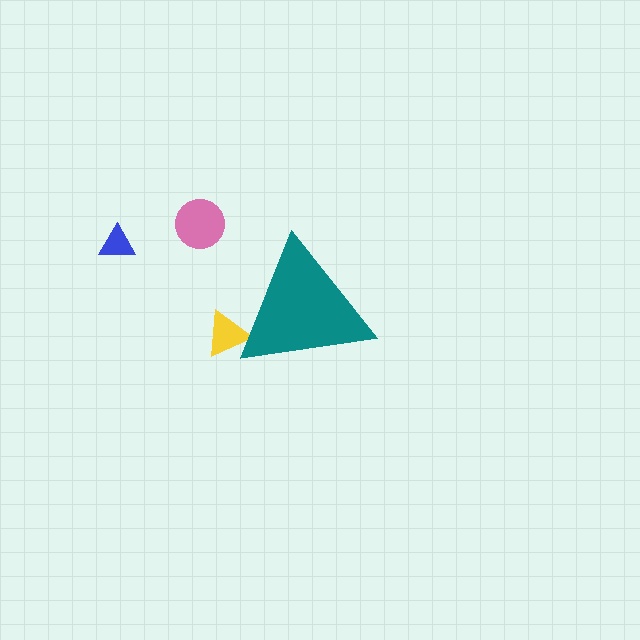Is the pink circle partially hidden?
No, the pink circle is fully visible.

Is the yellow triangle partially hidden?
Yes, the yellow triangle is partially hidden behind the teal triangle.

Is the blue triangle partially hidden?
No, the blue triangle is fully visible.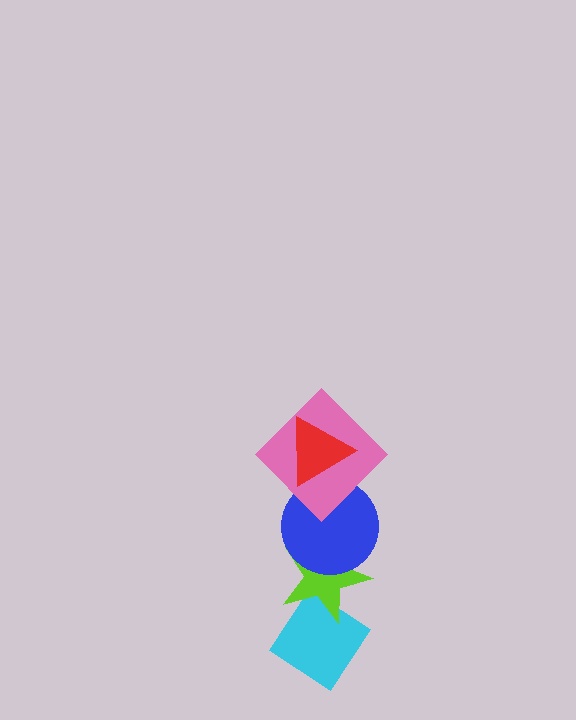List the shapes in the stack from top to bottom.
From top to bottom: the red triangle, the pink diamond, the blue circle, the lime star, the cyan diamond.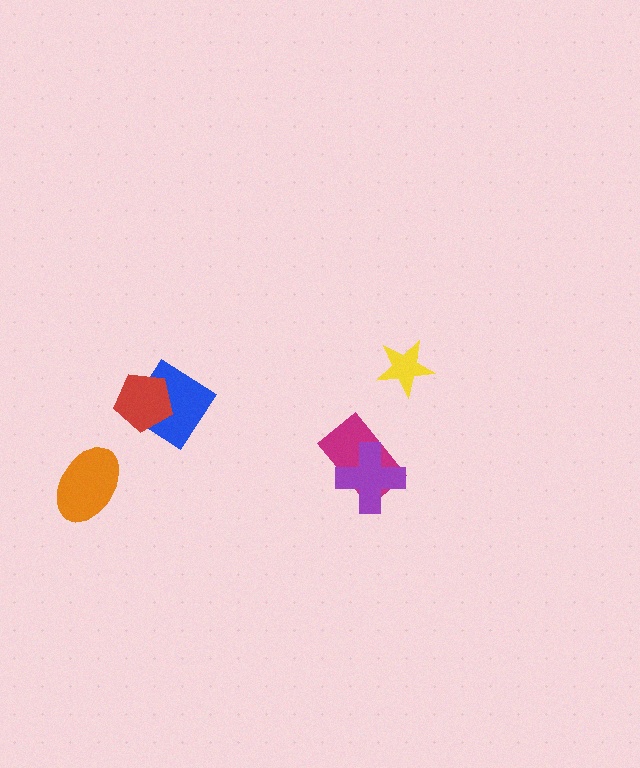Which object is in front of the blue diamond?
The red pentagon is in front of the blue diamond.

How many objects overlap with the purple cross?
1 object overlaps with the purple cross.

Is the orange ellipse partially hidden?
No, no other shape covers it.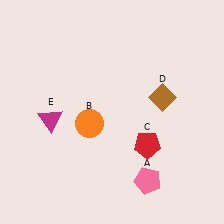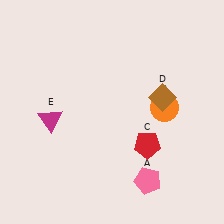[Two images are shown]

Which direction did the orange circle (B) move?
The orange circle (B) moved right.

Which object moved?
The orange circle (B) moved right.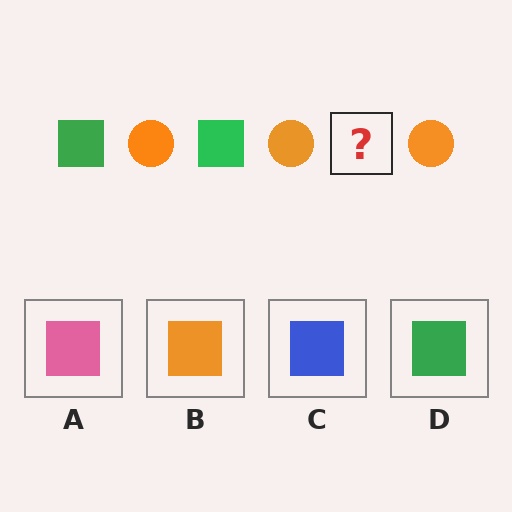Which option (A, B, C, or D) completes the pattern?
D.